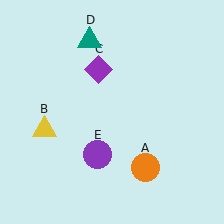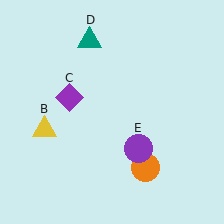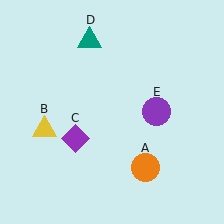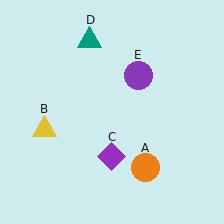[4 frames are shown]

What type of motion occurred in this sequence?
The purple diamond (object C), purple circle (object E) rotated counterclockwise around the center of the scene.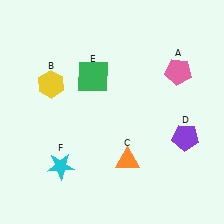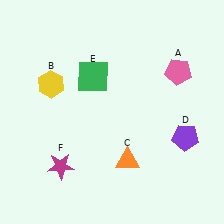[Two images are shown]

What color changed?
The star (F) changed from cyan in Image 1 to magenta in Image 2.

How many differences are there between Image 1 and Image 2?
There is 1 difference between the two images.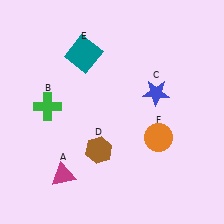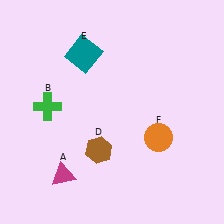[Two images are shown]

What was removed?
The blue star (C) was removed in Image 2.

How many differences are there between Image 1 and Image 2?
There is 1 difference between the two images.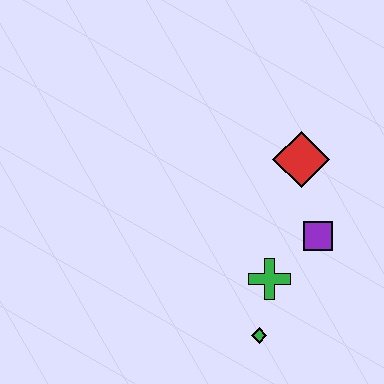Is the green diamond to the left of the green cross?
Yes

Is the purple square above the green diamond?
Yes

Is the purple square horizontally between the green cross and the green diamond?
No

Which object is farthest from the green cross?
The red diamond is farthest from the green cross.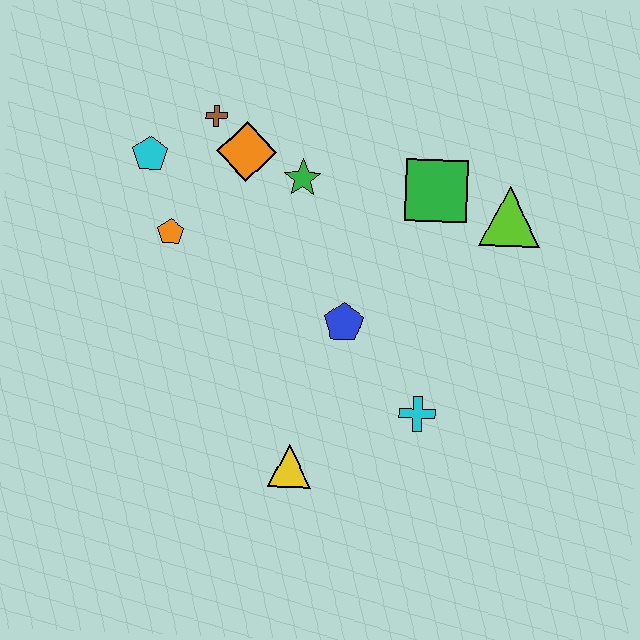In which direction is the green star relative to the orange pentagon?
The green star is to the right of the orange pentagon.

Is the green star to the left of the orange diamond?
No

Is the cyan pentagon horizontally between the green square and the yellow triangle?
No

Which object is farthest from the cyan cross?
The cyan pentagon is farthest from the cyan cross.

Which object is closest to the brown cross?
The orange diamond is closest to the brown cross.